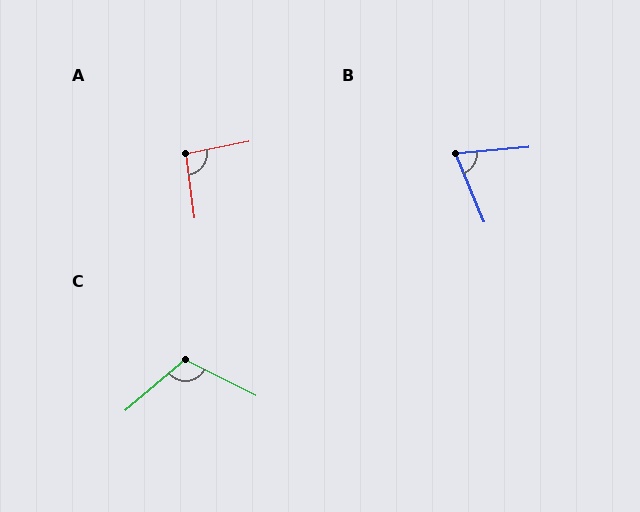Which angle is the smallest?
B, at approximately 72 degrees.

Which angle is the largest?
C, at approximately 113 degrees.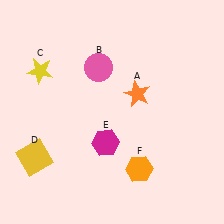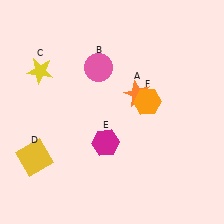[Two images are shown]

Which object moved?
The orange hexagon (F) moved up.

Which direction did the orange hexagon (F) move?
The orange hexagon (F) moved up.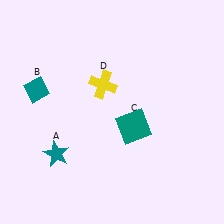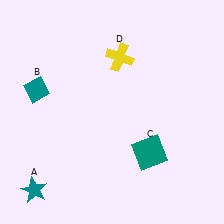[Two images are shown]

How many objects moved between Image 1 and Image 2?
3 objects moved between the two images.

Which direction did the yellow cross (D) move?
The yellow cross (D) moved up.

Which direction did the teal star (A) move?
The teal star (A) moved down.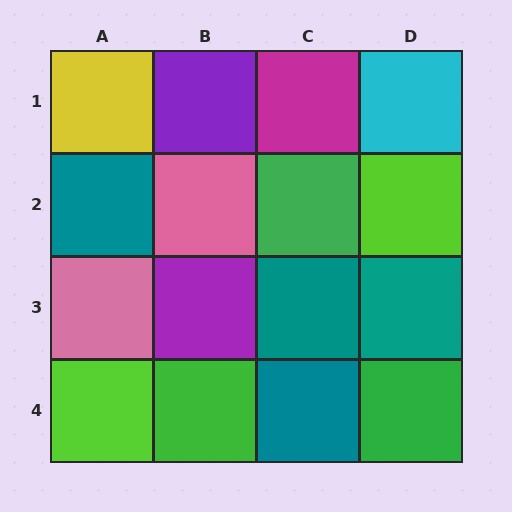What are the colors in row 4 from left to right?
Lime, green, teal, green.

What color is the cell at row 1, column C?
Magenta.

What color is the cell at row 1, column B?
Purple.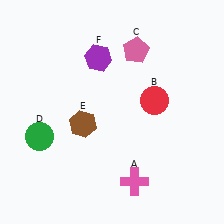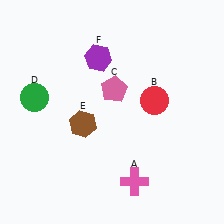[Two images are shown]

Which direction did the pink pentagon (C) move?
The pink pentagon (C) moved down.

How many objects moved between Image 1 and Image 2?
2 objects moved between the two images.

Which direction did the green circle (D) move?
The green circle (D) moved up.